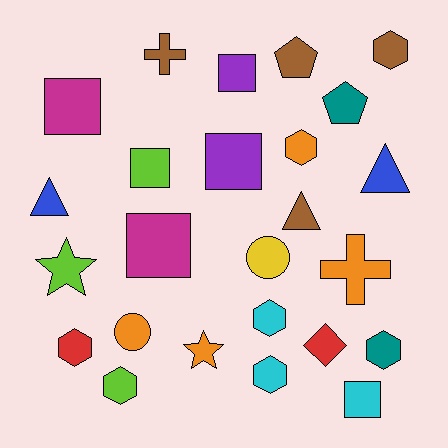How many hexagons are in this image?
There are 7 hexagons.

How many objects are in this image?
There are 25 objects.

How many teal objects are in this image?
There are 2 teal objects.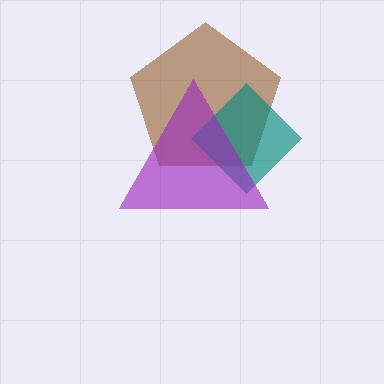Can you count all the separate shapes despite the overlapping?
Yes, there are 3 separate shapes.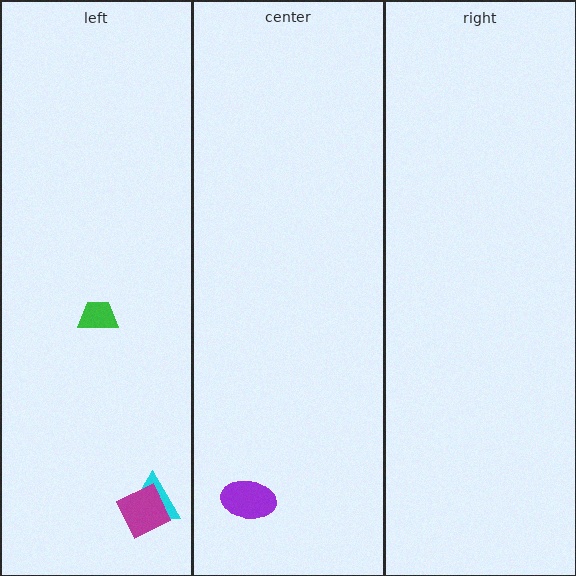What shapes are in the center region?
The purple ellipse.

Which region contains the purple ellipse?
The center region.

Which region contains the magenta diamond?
The left region.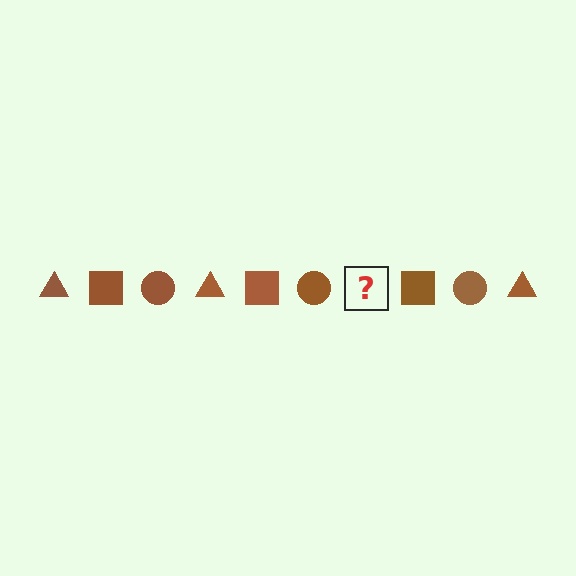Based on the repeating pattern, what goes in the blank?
The blank should be a brown triangle.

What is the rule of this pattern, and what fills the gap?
The rule is that the pattern cycles through triangle, square, circle shapes in brown. The gap should be filled with a brown triangle.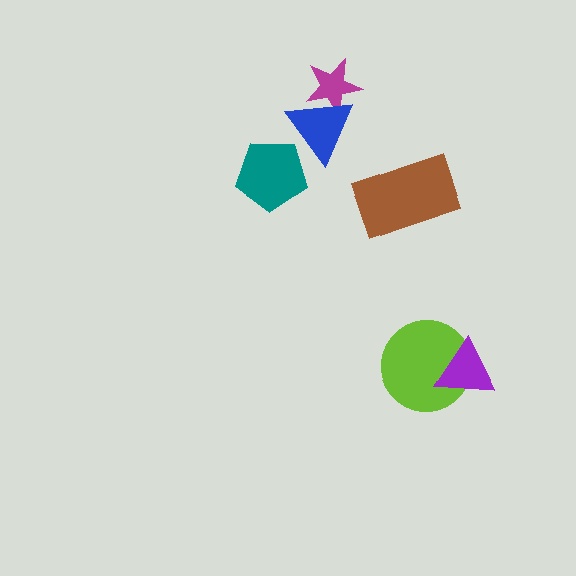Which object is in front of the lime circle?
The purple triangle is in front of the lime circle.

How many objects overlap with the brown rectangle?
0 objects overlap with the brown rectangle.